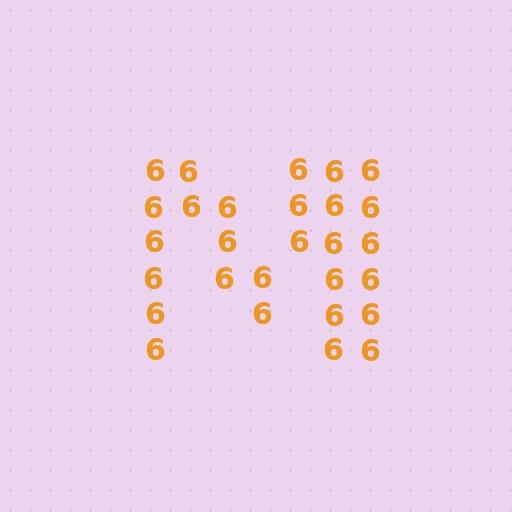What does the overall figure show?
The overall figure shows the letter M.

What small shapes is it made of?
It is made of small digit 6's.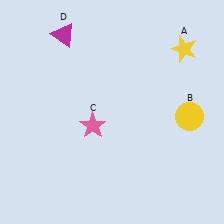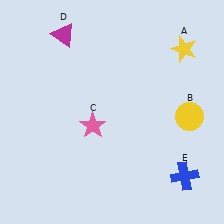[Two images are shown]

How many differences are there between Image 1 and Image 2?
There is 1 difference between the two images.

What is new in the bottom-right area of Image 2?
A blue cross (E) was added in the bottom-right area of Image 2.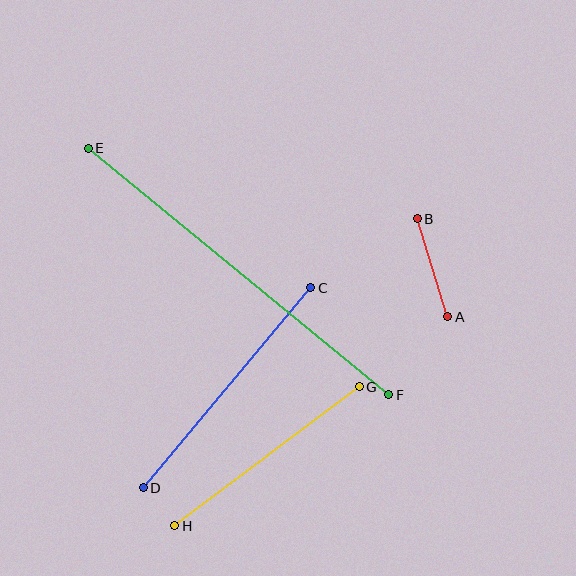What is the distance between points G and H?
The distance is approximately 231 pixels.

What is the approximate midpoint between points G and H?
The midpoint is at approximately (267, 456) pixels.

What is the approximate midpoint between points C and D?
The midpoint is at approximately (227, 388) pixels.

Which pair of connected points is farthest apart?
Points E and F are farthest apart.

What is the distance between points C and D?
The distance is approximately 261 pixels.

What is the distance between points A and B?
The distance is approximately 103 pixels.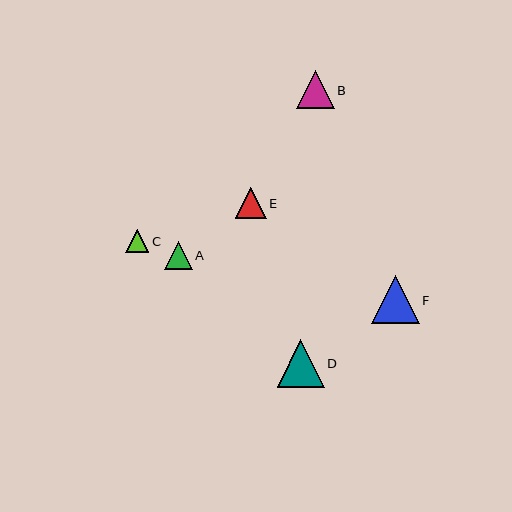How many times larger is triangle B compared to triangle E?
Triangle B is approximately 1.2 times the size of triangle E.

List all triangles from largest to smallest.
From largest to smallest: F, D, B, E, A, C.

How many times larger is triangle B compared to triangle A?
Triangle B is approximately 1.4 times the size of triangle A.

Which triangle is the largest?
Triangle F is the largest with a size of approximately 48 pixels.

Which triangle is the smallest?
Triangle C is the smallest with a size of approximately 23 pixels.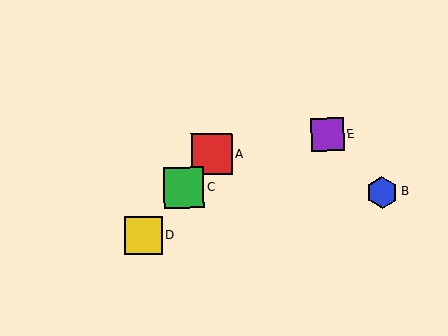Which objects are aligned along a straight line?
Objects A, C, D are aligned along a straight line.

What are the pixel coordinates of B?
Object B is at (382, 192).